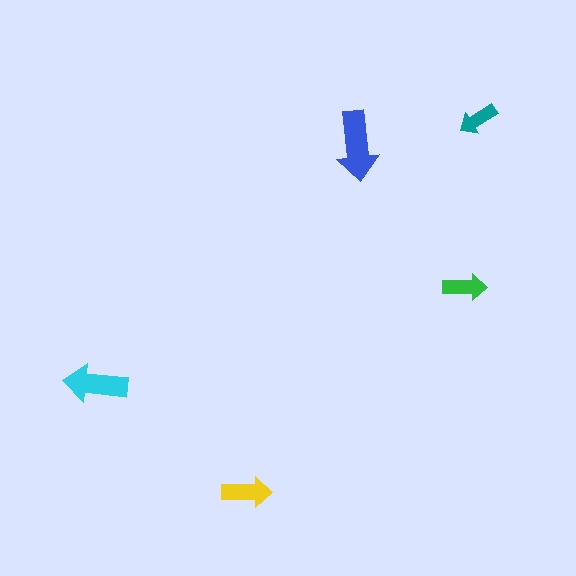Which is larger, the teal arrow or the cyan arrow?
The cyan one.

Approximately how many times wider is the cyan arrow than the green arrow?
About 1.5 times wider.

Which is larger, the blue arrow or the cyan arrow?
The blue one.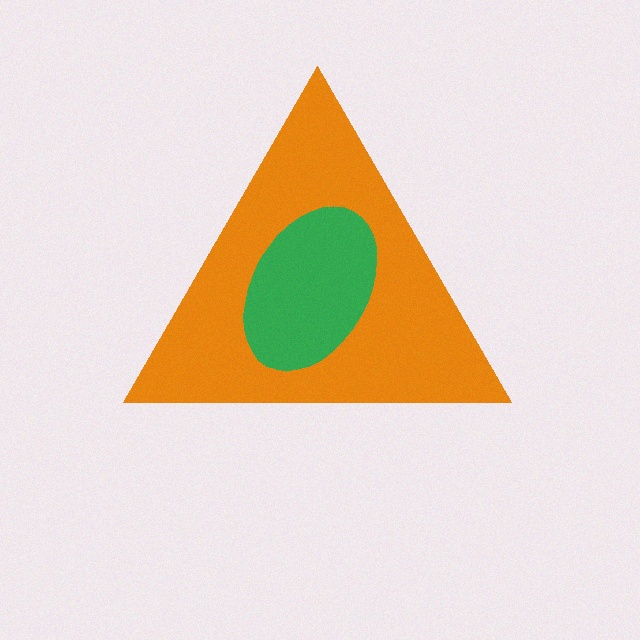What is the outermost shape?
The orange triangle.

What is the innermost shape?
The green ellipse.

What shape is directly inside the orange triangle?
The green ellipse.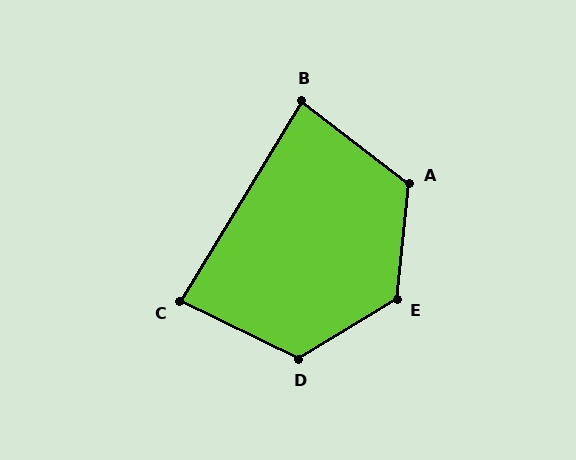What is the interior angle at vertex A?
Approximately 122 degrees (obtuse).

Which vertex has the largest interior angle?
E, at approximately 127 degrees.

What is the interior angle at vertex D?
Approximately 123 degrees (obtuse).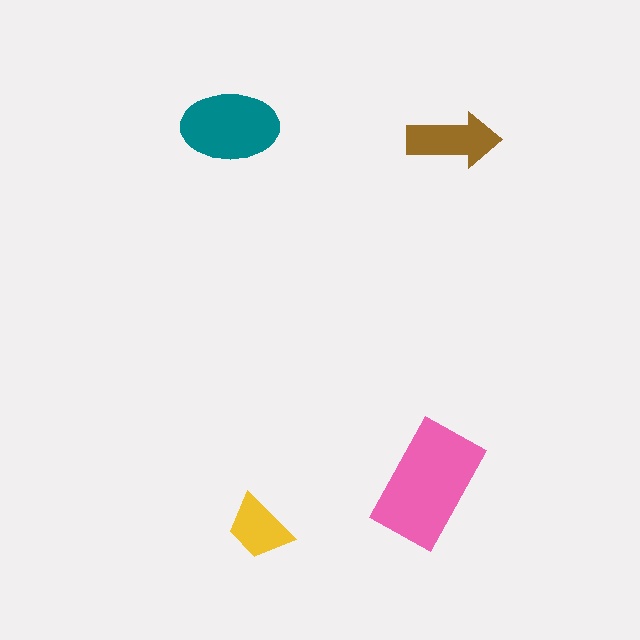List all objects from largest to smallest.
The pink rectangle, the teal ellipse, the brown arrow, the yellow trapezoid.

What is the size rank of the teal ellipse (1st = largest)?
2nd.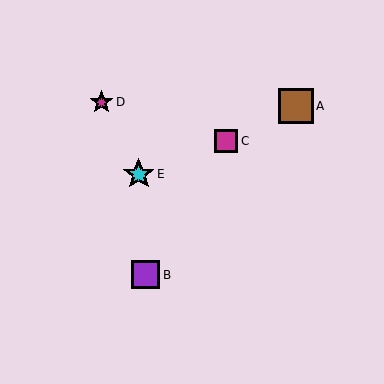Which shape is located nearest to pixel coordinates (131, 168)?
The cyan star (labeled E) at (139, 174) is nearest to that location.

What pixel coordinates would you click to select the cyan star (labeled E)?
Click at (139, 174) to select the cyan star E.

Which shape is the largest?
The brown square (labeled A) is the largest.